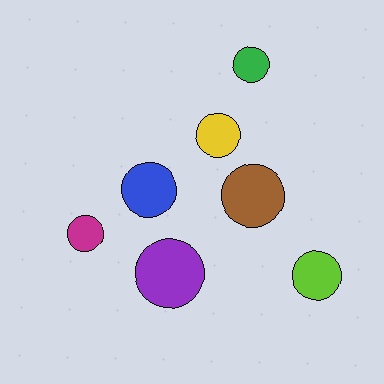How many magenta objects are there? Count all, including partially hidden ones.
There is 1 magenta object.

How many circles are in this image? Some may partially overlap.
There are 7 circles.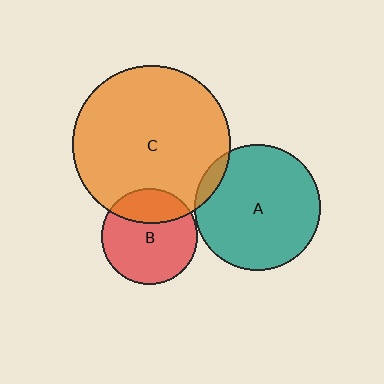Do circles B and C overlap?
Yes.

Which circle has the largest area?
Circle C (orange).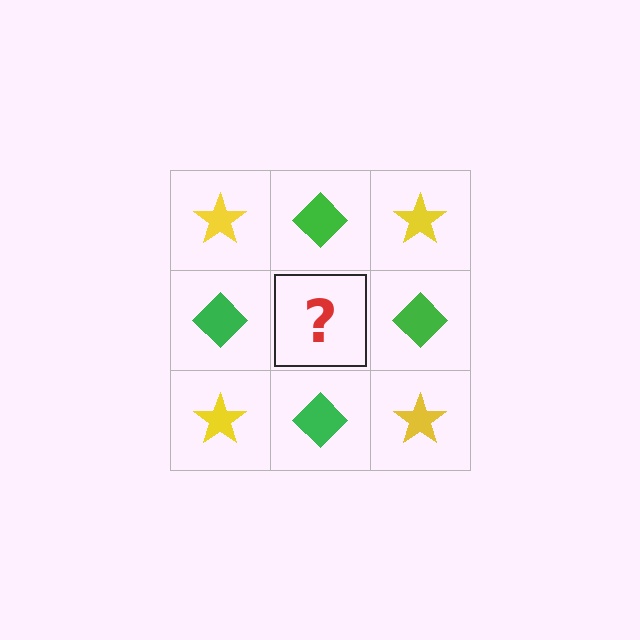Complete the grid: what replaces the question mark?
The question mark should be replaced with a yellow star.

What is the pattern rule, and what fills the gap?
The rule is that it alternates yellow star and green diamond in a checkerboard pattern. The gap should be filled with a yellow star.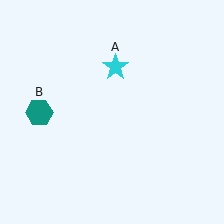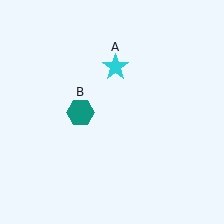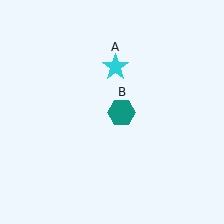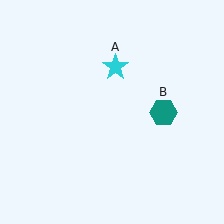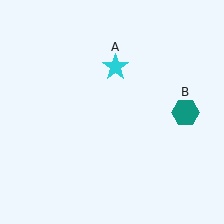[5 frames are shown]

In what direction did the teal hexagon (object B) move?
The teal hexagon (object B) moved right.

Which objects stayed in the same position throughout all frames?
Cyan star (object A) remained stationary.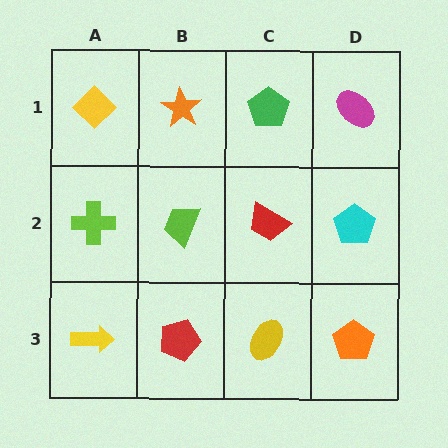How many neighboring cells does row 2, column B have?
4.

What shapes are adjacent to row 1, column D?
A cyan pentagon (row 2, column D), a green pentagon (row 1, column C).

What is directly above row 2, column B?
An orange star.